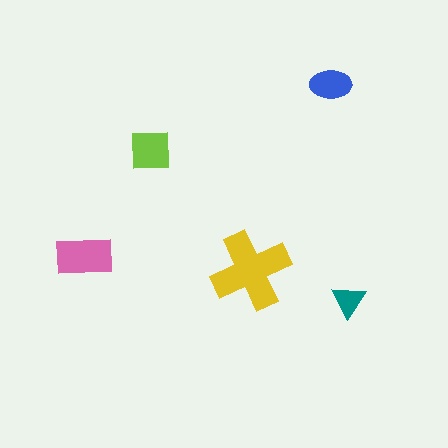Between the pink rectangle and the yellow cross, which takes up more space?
The yellow cross.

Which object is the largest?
The yellow cross.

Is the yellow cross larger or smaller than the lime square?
Larger.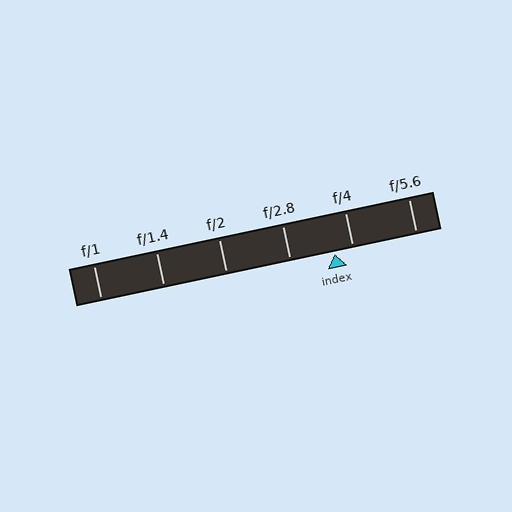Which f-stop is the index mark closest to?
The index mark is closest to f/4.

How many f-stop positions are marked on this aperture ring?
There are 6 f-stop positions marked.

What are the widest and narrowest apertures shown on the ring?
The widest aperture shown is f/1 and the narrowest is f/5.6.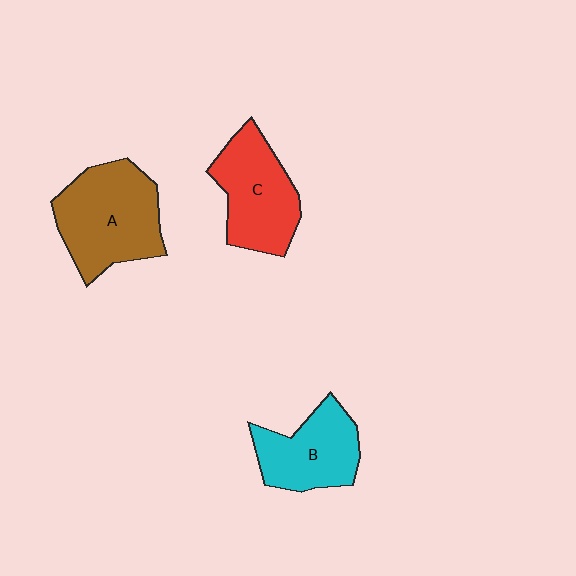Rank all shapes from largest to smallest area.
From largest to smallest: A (brown), C (red), B (cyan).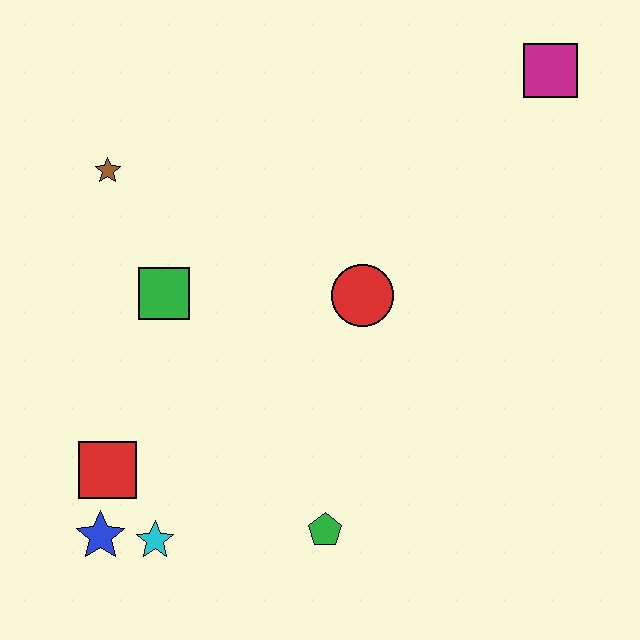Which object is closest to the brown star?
The green square is closest to the brown star.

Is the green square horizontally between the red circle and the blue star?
Yes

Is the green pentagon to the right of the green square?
Yes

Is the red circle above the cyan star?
Yes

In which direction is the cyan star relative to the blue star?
The cyan star is to the right of the blue star.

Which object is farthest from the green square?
The magenta square is farthest from the green square.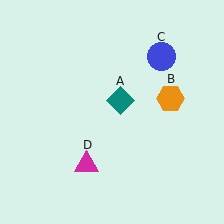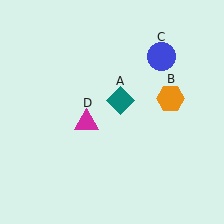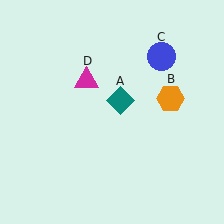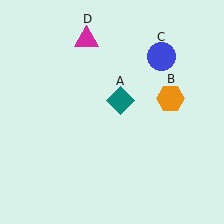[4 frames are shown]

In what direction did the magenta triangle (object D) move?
The magenta triangle (object D) moved up.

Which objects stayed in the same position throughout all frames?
Teal diamond (object A) and orange hexagon (object B) and blue circle (object C) remained stationary.